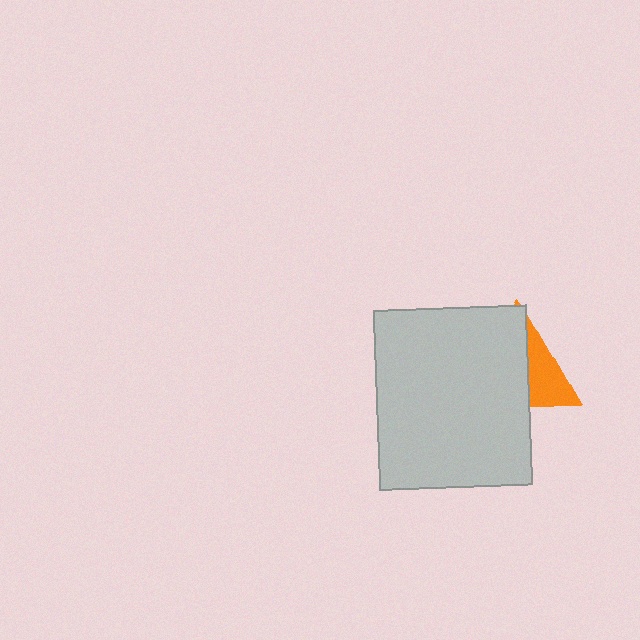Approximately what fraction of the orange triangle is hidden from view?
Roughly 64% of the orange triangle is hidden behind the light gray rectangle.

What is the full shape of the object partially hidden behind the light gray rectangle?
The partially hidden object is an orange triangle.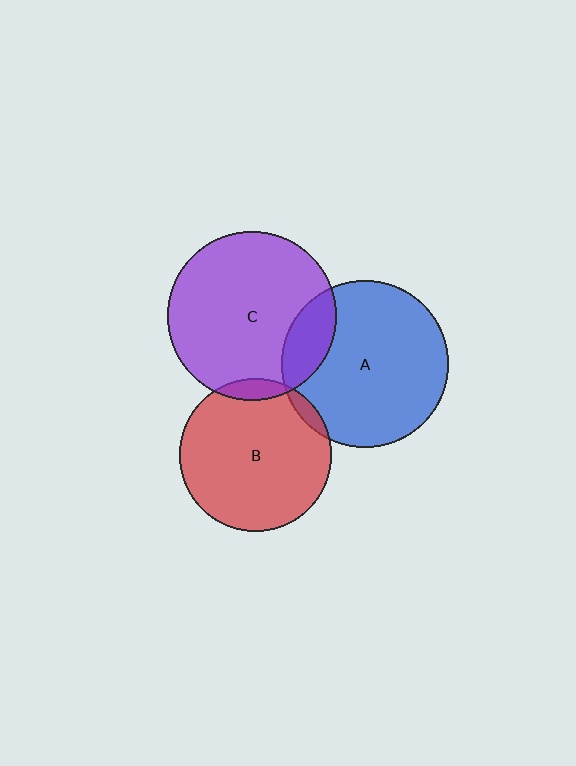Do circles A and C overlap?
Yes.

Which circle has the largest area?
Circle C (purple).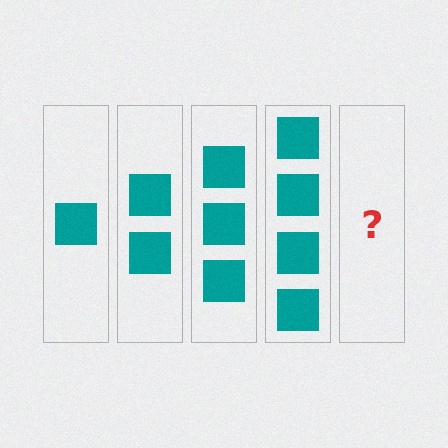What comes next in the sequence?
The next element should be 5 squares.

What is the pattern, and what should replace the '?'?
The pattern is that each step adds one more square. The '?' should be 5 squares.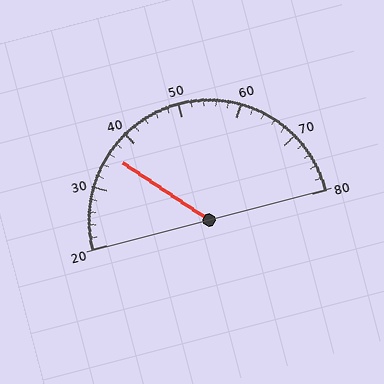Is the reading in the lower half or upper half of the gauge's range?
The reading is in the lower half of the range (20 to 80).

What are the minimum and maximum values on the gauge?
The gauge ranges from 20 to 80.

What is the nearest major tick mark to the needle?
The nearest major tick mark is 40.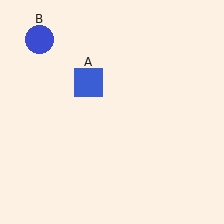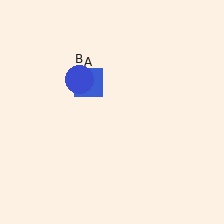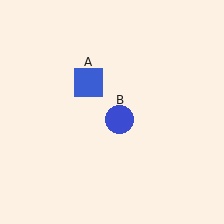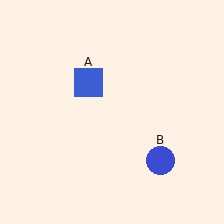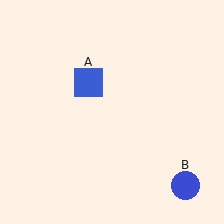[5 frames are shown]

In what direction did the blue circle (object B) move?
The blue circle (object B) moved down and to the right.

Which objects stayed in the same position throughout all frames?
Blue square (object A) remained stationary.